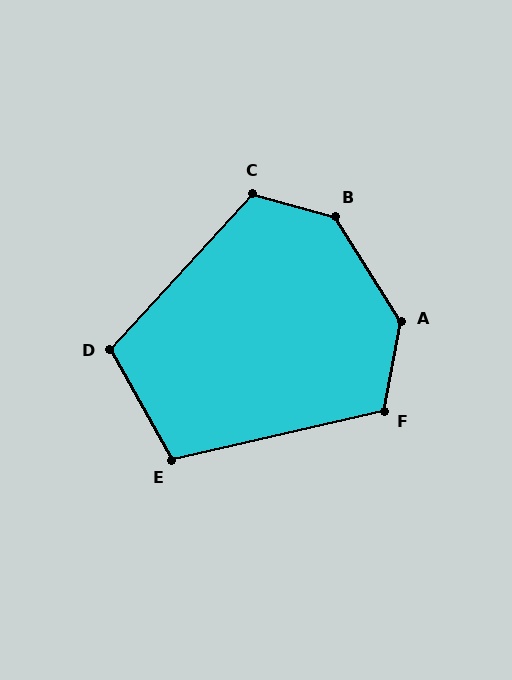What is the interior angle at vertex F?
Approximately 114 degrees (obtuse).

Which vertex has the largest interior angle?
B, at approximately 138 degrees.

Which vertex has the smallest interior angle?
E, at approximately 107 degrees.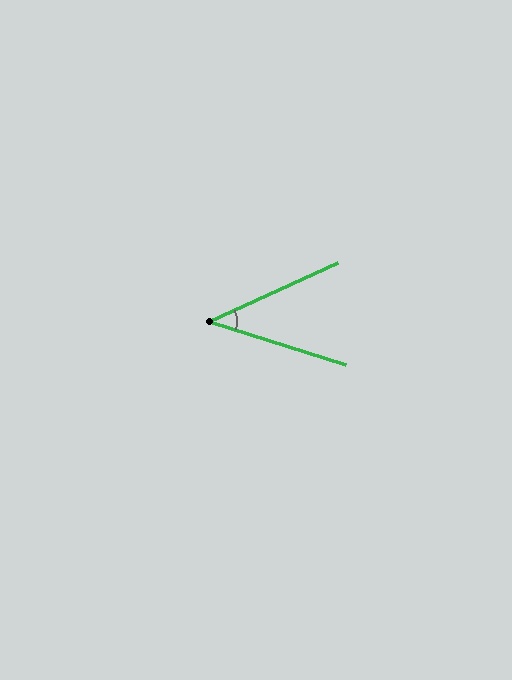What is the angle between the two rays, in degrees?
Approximately 42 degrees.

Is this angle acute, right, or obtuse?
It is acute.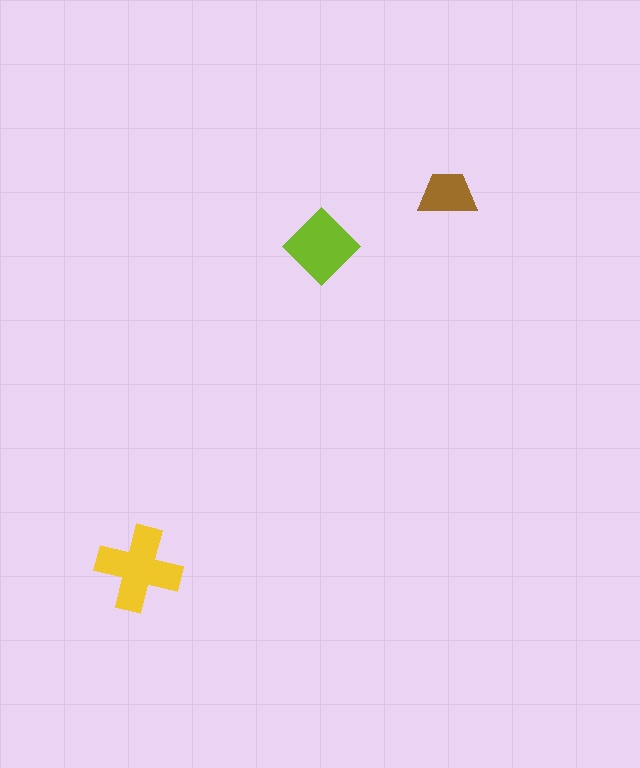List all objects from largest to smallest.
The yellow cross, the lime diamond, the brown trapezoid.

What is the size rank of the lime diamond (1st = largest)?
2nd.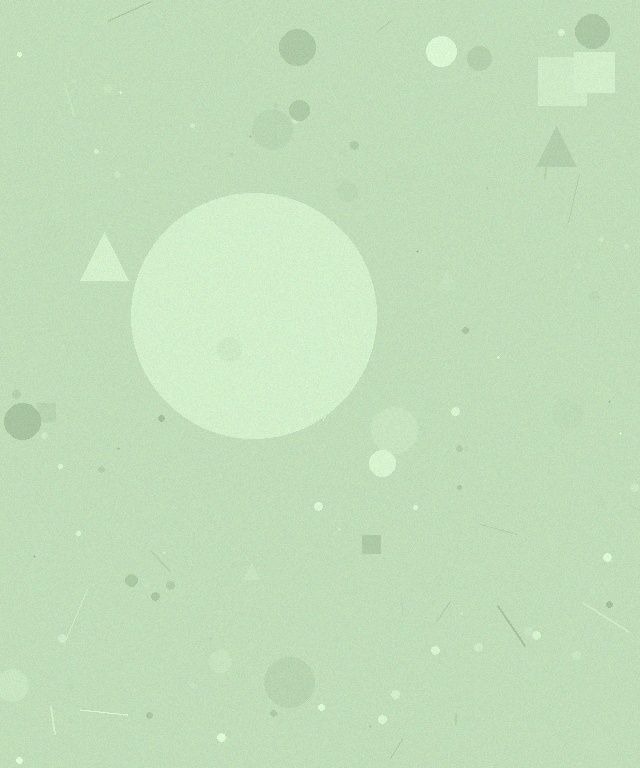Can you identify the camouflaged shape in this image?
The camouflaged shape is a circle.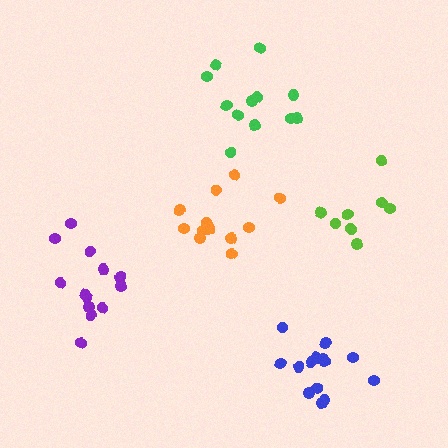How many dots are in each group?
Group 1: 12 dots, Group 2: 13 dots, Group 3: 9 dots, Group 4: 14 dots, Group 5: 13 dots (61 total).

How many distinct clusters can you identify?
There are 5 distinct clusters.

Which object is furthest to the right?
The lime cluster is rightmost.